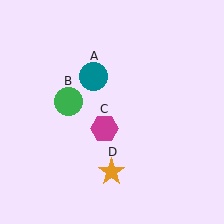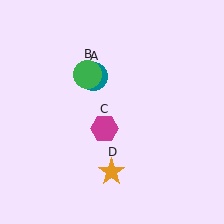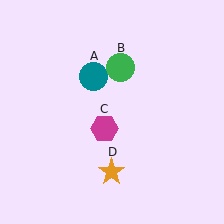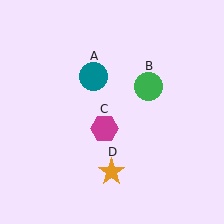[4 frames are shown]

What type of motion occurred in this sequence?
The green circle (object B) rotated clockwise around the center of the scene.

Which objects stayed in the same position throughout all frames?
Teal circle (object A) and magenta hexagon (object C) and orange star (object D) remained stationary.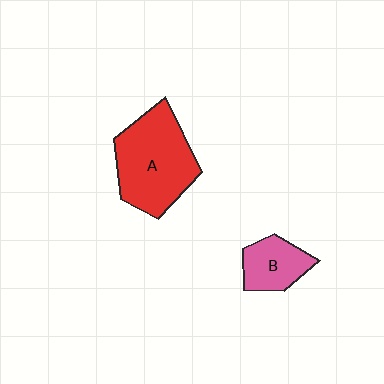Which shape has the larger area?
Shape A (red).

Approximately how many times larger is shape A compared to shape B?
Approximately 2.2 times.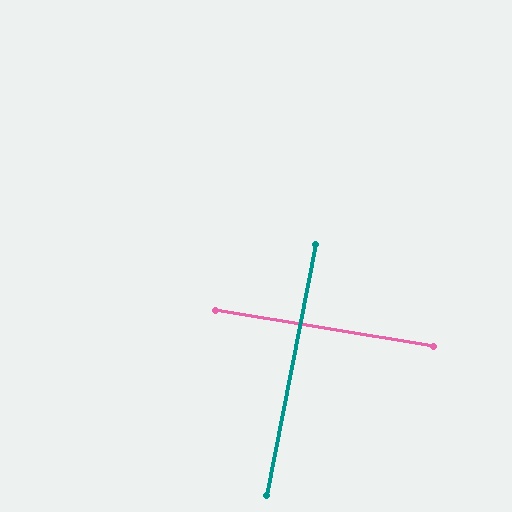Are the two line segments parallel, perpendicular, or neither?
Perpendicular — they meet at approximately 88°.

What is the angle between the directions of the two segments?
Approximately 88 degrees.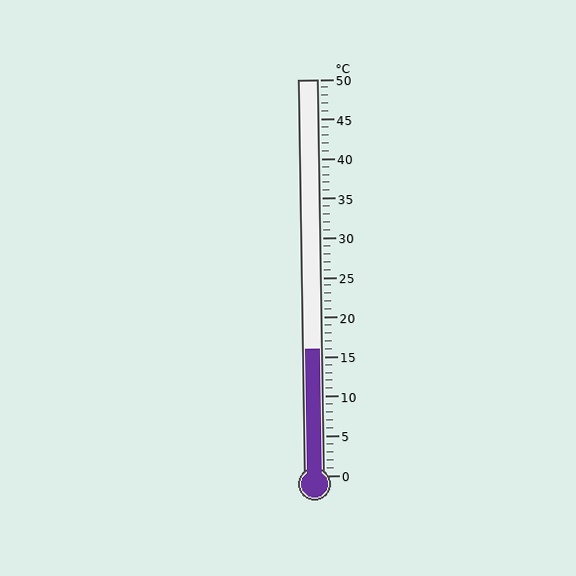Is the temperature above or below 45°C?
The temperature is below 45°C.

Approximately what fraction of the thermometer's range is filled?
The thermometer is filled to approximately 30% of its range.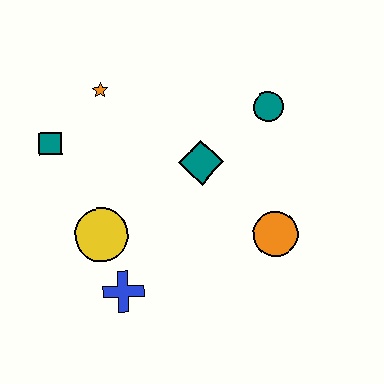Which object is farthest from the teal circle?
The blue cross is farthest from the teal circle.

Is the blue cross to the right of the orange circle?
No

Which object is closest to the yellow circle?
The blue cross is closest to the yellow circle.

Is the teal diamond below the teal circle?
Yes